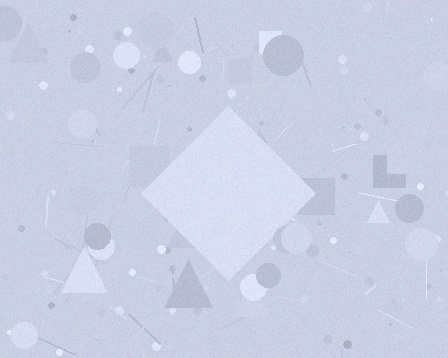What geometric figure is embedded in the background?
A diamond is embedded in the background.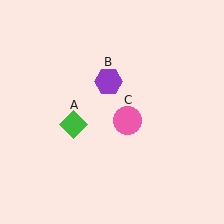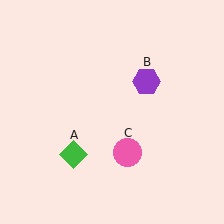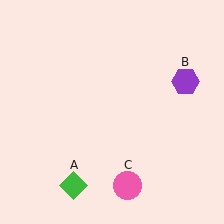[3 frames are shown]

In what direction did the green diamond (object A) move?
The green diamond (object A) moved down.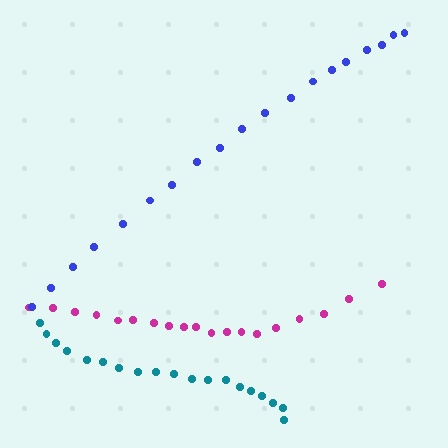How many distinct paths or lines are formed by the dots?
There are 3 distinct paths.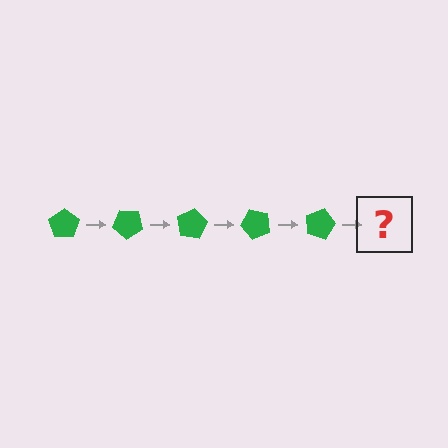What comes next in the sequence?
The next element should be a green pentagon rotated 200 degrees.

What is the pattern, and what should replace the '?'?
The pattern is that the pentagon rotates 40 degrees each step. The '?' should be a green pentagon rotated 200 degrees.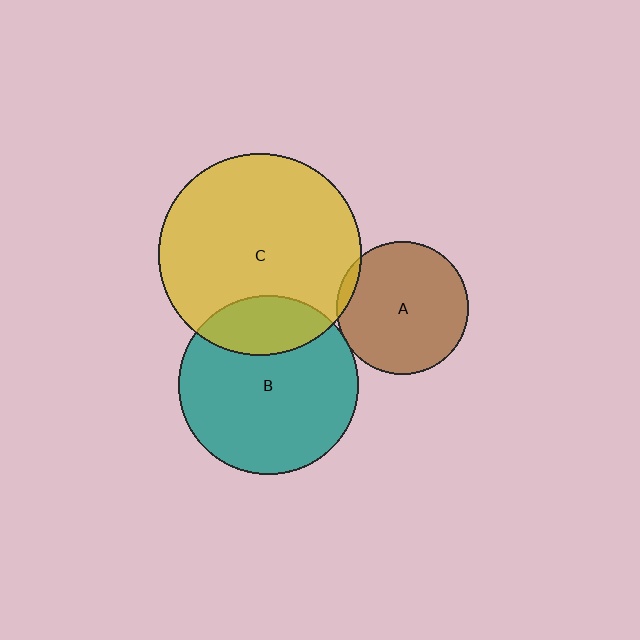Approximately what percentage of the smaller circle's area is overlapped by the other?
Approximately 5%.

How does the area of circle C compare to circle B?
Approximately 1.3 times.